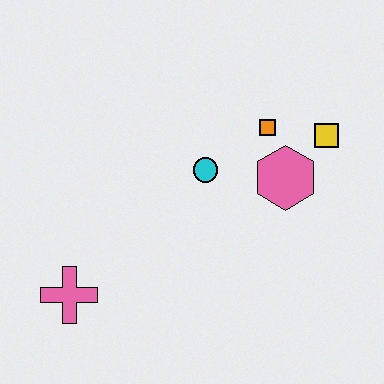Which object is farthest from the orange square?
The pink cross is farthest from the orange square.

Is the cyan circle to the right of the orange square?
No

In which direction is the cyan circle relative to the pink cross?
The cyan circle is to the right of the pink cross.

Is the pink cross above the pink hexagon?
No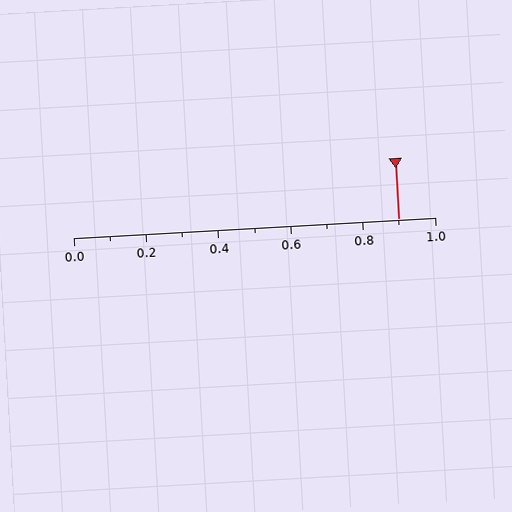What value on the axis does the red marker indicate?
The marker indicates approximately 0.9.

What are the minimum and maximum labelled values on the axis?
The axis runs from 0.0 to 1.0.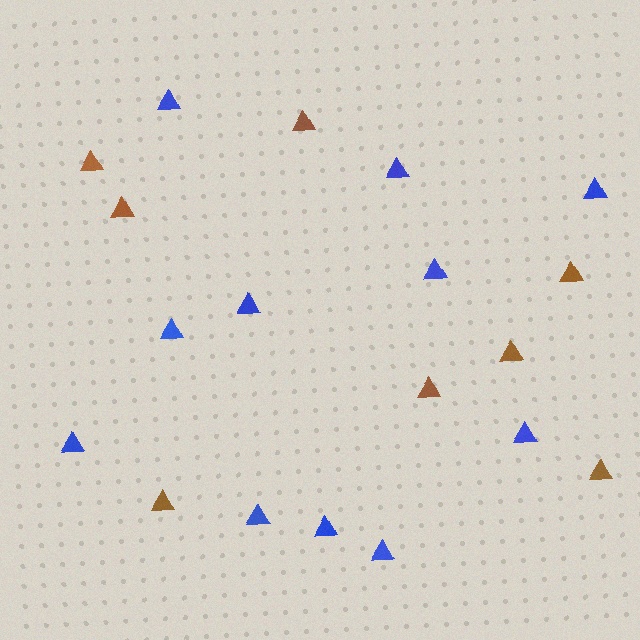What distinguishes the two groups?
There are 2 groups: one group of brown triangles (8) and one group of blue triangles (11).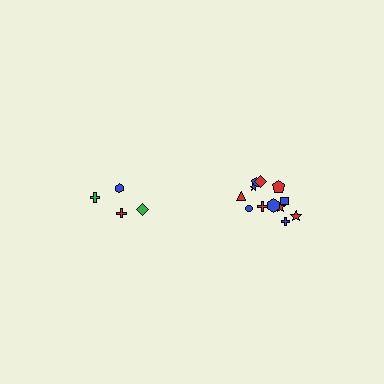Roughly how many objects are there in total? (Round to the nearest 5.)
Roughly 15 objects in total.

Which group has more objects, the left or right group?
The right group.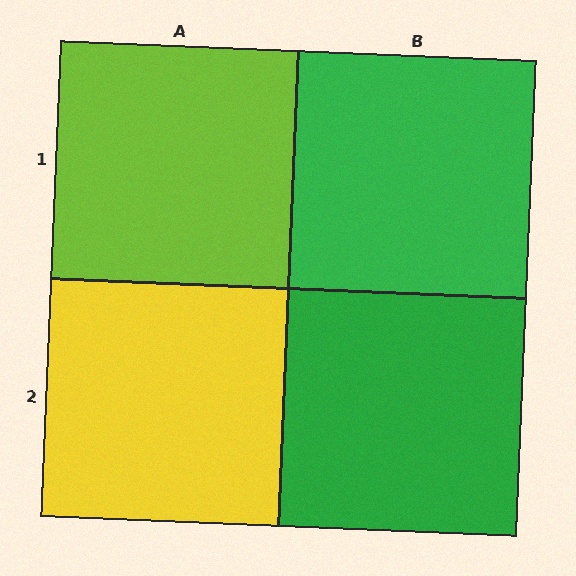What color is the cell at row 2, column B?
Green.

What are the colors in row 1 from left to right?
Lime, green.